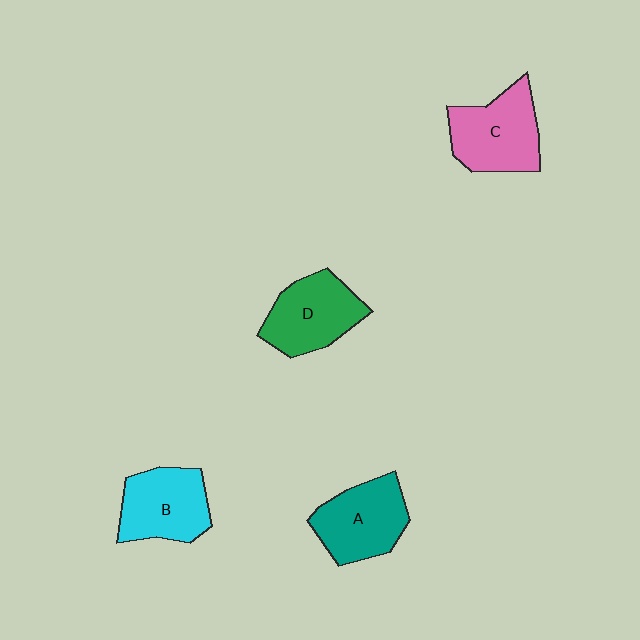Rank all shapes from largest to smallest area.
From largest to smallest: C (pink), A (teal), D (green), B (cyan).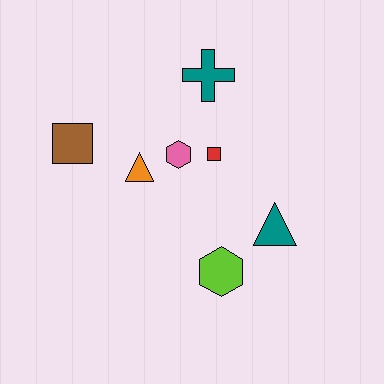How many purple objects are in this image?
There are no purple objects.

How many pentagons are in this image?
There are no pentagons.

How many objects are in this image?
There are 7 objects.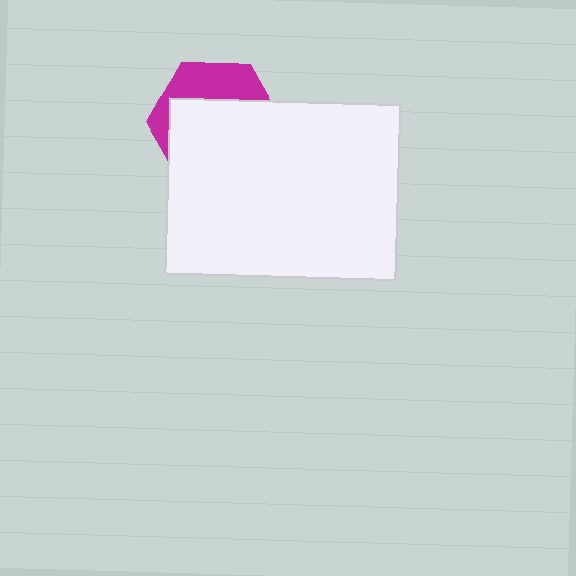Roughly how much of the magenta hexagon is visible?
A small part of it is visible (roughly 33%).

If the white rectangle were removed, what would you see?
You would see the complete magenta hexagon.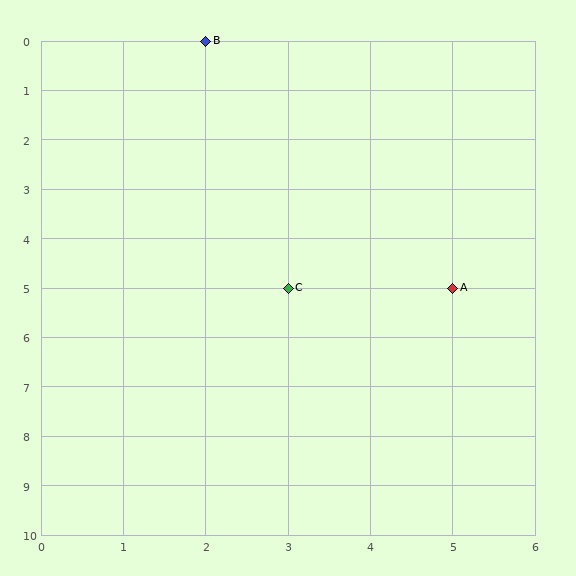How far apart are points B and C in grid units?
Points B and C are 1 column and 5 rows apart (about 5.1 grid units diagonally).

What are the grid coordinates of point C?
Point C is at grid coordinates (3, 5).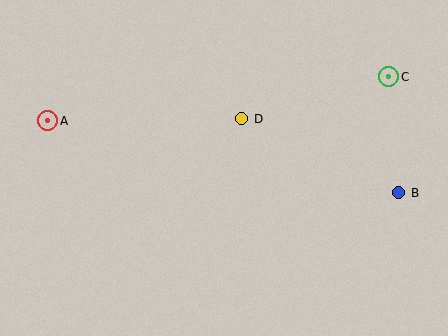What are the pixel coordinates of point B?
Point B is at (399, 193).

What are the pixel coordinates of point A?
Point A is at (48, 121).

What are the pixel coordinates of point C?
Point C is at (389, 77).